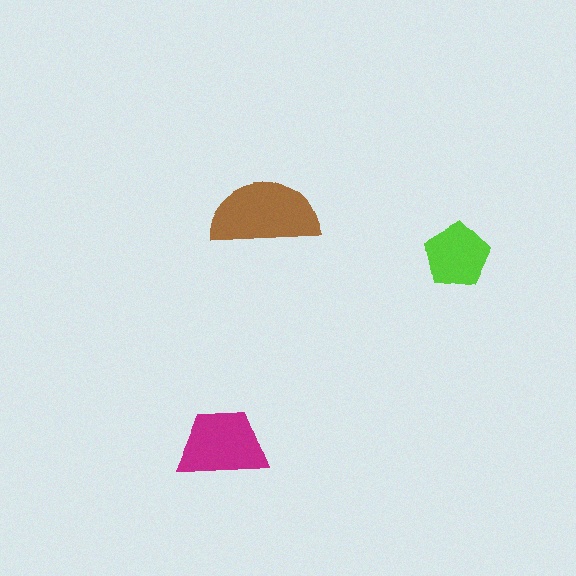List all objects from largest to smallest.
The brown semicircle, the magenta trapezoid, the lime pentagon.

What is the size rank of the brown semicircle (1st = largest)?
1st.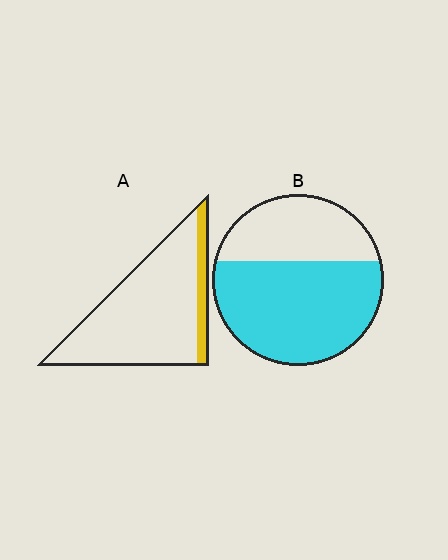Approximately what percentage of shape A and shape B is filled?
A is approximately 15% and B is approximately 65%.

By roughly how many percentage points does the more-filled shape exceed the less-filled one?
By roughly 50 percentage points (B over A).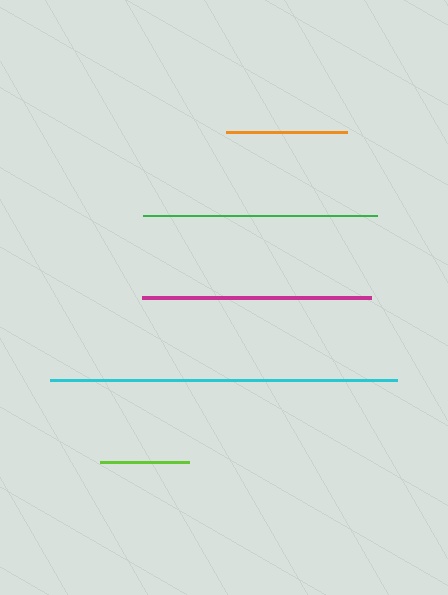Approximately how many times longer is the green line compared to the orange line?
The green line is approximately 1.9 times the length of the orange line.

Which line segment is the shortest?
The lime line is the shortest at approximately 89 pixels.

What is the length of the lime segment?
The lime segment is approximately 89 pixels long.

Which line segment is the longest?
The cyan line is the longest at approximately 348 pixels.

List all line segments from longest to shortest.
From longest to shortest: cyan, green, magenta, orange, lime.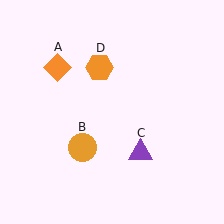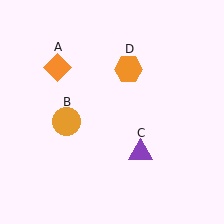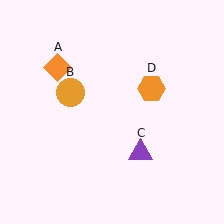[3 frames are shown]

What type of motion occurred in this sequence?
The orange circle (object B), orange hexagon (object D) rotated clockwise around the center of the scene.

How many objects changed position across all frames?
2 objects changed position: orange circle (object B), orange hexagon (object D).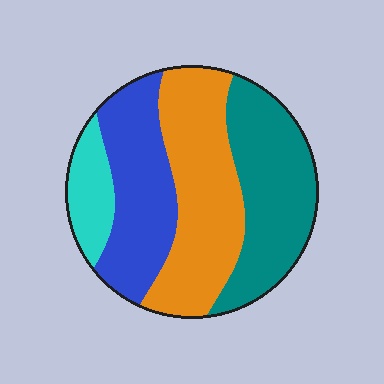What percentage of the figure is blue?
Blue covers roughly 25% of the figure.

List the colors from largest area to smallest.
From largest to smallest: orange, teal, blue, cyan.